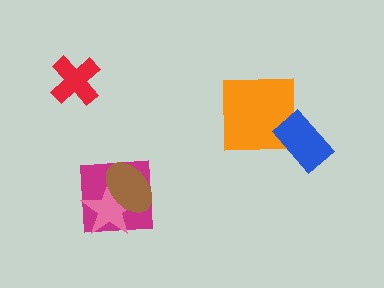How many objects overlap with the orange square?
1 object overlaps with the orange square.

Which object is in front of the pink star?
The brown ellipse is in front of the pink star.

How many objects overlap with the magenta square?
2 objects overlap with the magenta square.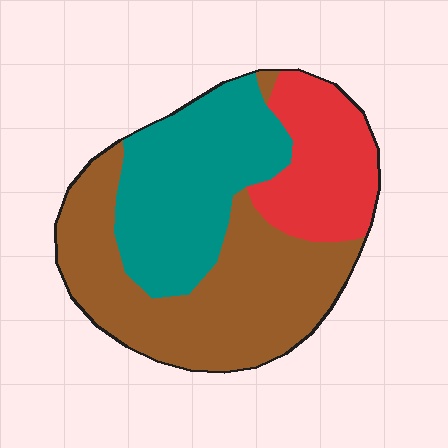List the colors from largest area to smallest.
From largest to smallest: brown, teal, red.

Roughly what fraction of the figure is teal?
Teal covers 33% of the figure.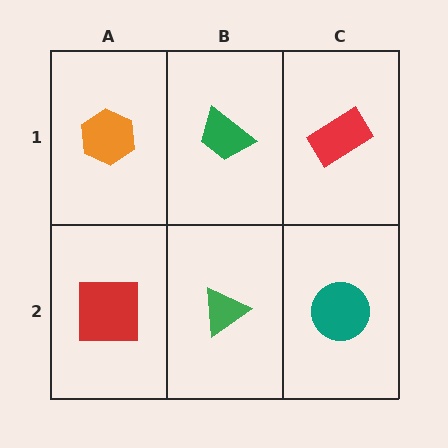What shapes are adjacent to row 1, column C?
A teal circle (row 2, column C), a green trapezoid (row 1, column B).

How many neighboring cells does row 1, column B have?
3.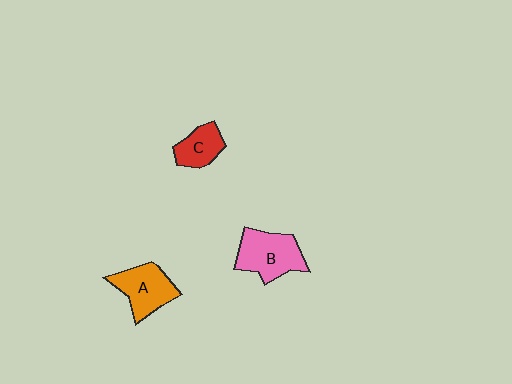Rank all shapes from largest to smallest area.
From largest to smallest: B (pink), A (orange), C (red).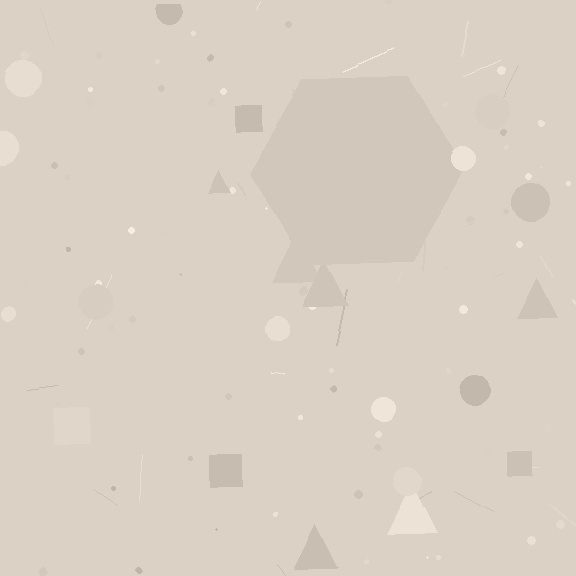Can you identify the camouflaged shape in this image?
The camouflaged shape is a hexagon.